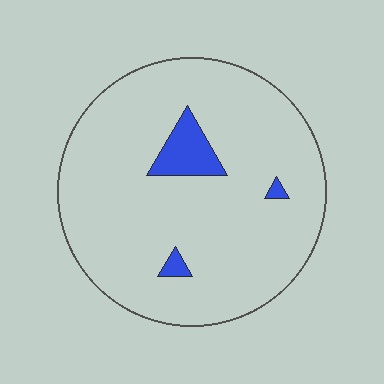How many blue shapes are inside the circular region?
3.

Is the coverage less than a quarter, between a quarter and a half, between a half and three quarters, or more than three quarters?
Less than a quarter.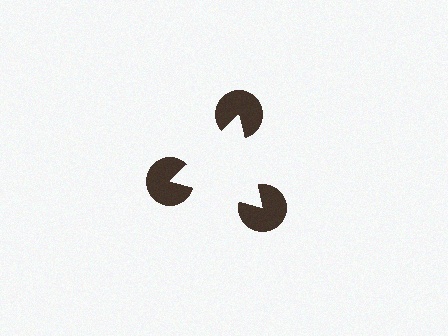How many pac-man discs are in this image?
There are 3 — one at each vertex of the illusory triangle.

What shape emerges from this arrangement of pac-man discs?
An illusory triangle — its edges are inferred from the aligned wedge cuts in the pac-man discs, not physically drawn.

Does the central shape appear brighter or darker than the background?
It typically appears slightly brighter than the background, even though no actual brightness change is drawn.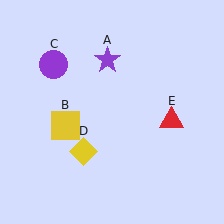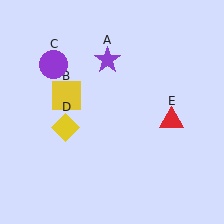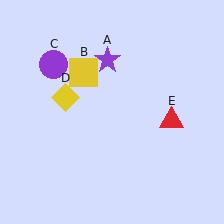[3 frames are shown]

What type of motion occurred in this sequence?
The yellow square (object B), yellow diamond (object D) rotated clockwise around the center of the scene.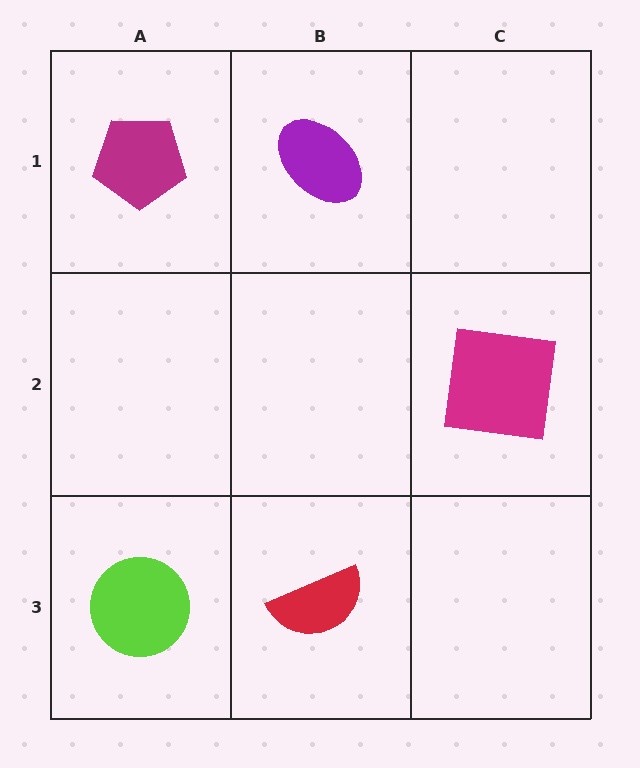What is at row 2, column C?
A magenta square.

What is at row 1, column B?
A purple ellipse.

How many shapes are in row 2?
1 shape.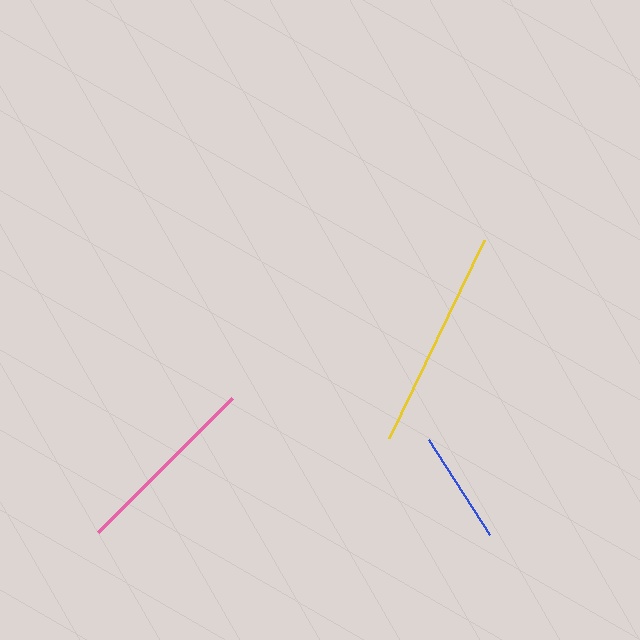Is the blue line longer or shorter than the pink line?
The pink line is longer than the blue line.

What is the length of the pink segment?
The pink segment is approximately 189 pixels long.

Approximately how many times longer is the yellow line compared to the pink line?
The yellow line is approximately 1.2 times the length of the pink line.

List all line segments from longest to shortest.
From longest to shortest: yellow, pink, blue.